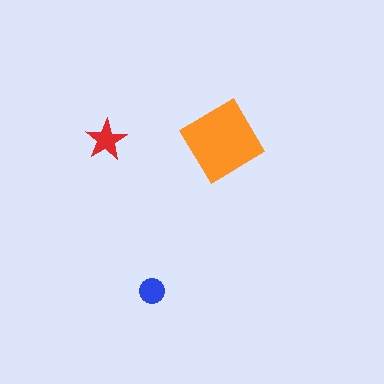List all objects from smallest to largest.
The blue circle, the red star, the orange diamond.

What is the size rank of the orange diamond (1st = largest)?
1st.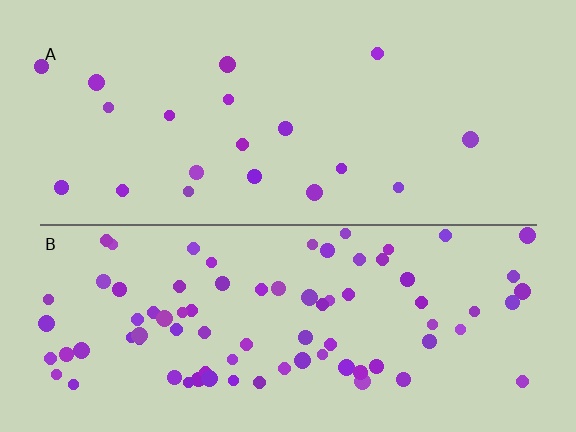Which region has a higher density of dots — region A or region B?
B (the bottom).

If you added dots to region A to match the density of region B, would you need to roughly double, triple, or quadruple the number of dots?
Approximately quadruple.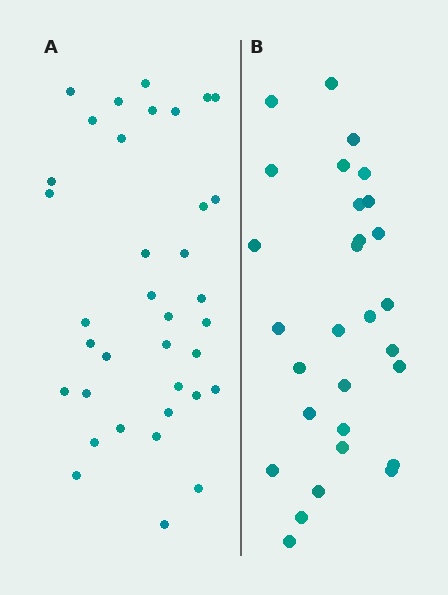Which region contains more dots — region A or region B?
Region A (the left region) has more dots.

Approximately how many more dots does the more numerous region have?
Region A has roughly 8 or so more dots than region B.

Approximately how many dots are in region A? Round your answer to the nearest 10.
About 40 dots. (The exact count is 36, which rounds to 40.)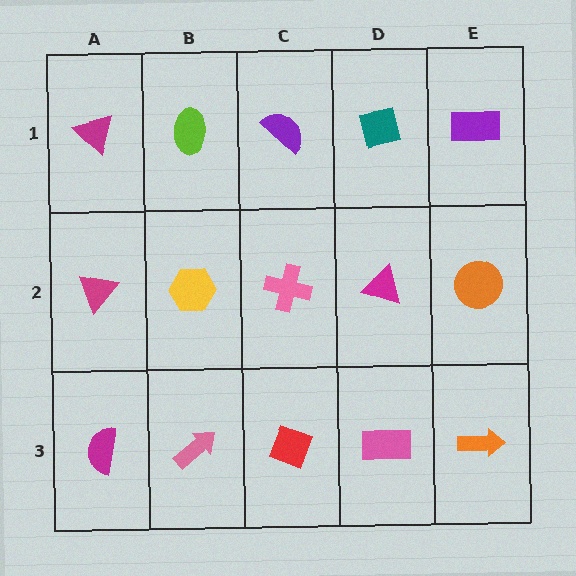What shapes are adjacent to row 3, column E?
An orange circle (row 2, column E), a pink rectangle (row 3, column D).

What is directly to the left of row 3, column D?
A red diamond.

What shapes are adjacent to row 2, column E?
A purple rectangle (row 1, column E), an orange arrow (row 3, column E), a magenta triangle (row 2, column D).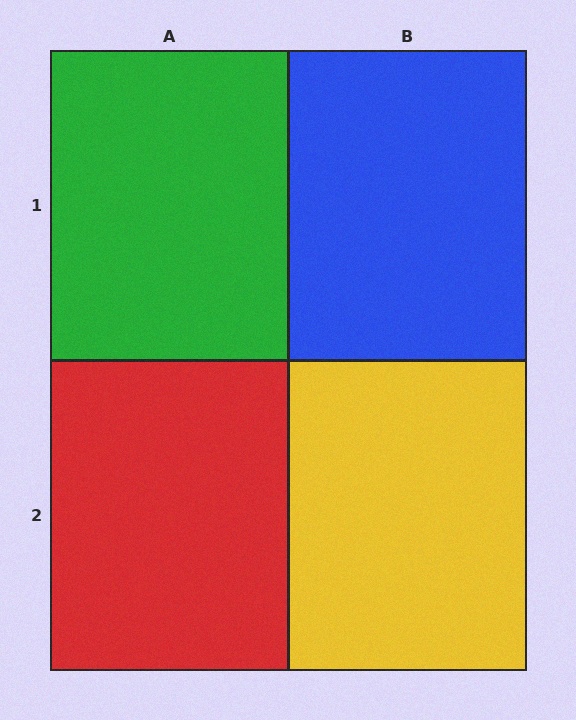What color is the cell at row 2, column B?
Yellow.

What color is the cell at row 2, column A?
Red.